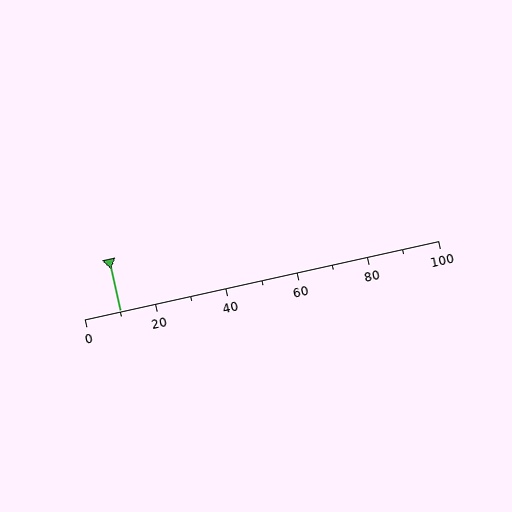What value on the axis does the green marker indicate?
The marker indicates approximately 10.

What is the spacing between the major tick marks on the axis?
The major ticks are spaced 20 apart.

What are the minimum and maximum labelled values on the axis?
The axis runs from 0 to 100.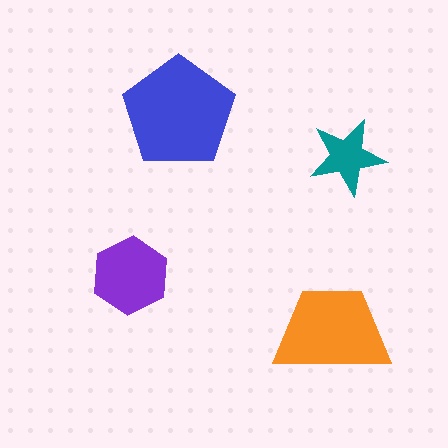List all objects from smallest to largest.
The teal star, the purple hexagon, the orange trapezoid, the blue pentagon.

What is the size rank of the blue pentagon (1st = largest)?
1st.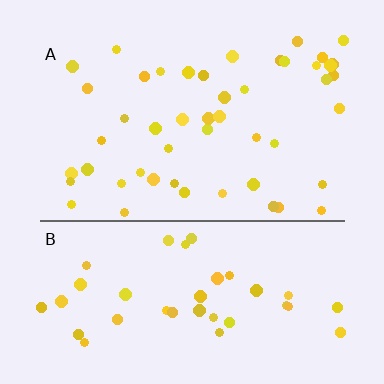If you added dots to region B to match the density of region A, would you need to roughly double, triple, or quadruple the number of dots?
Approximately double.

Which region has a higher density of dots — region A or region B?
A (the top).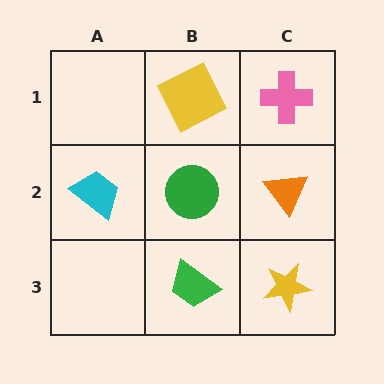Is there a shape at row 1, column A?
No, that cell is empty.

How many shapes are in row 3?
2 shapes.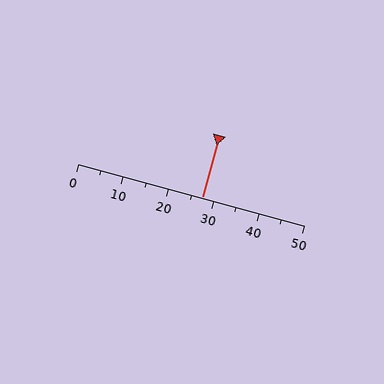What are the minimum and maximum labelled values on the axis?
The axis runs from 0 to 50.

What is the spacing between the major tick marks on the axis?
The major ticks are spaced 10 apart.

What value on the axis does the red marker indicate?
The marker indicates approximately 27.5.